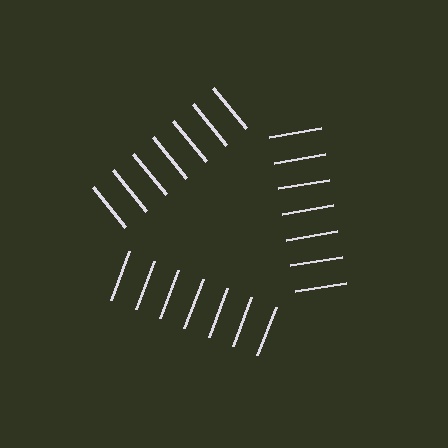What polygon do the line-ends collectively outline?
An illusory triangle — the line segments terminate on its edges but no continuous stroke is drawn.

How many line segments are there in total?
21 — 7 along each of the 3 edges.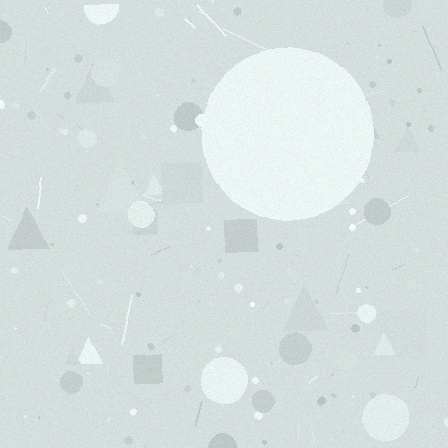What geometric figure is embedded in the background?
A circle is embedded in the background.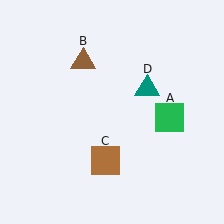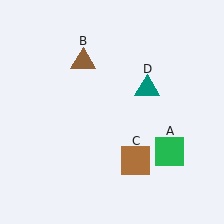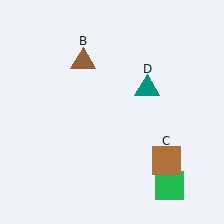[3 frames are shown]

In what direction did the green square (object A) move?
The green square (object A) moved down.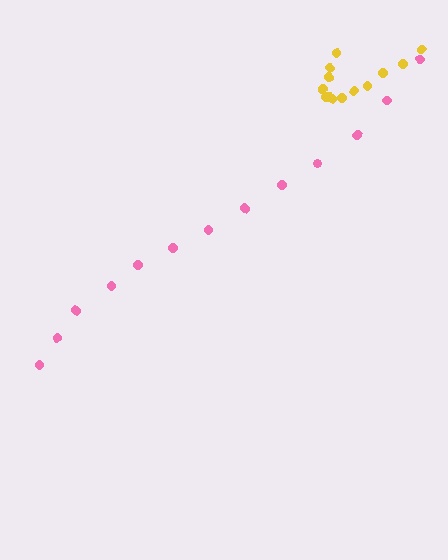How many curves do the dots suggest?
There are 2 distinct paths.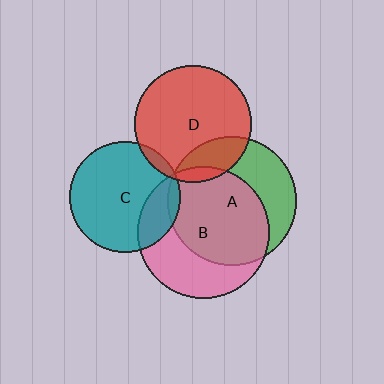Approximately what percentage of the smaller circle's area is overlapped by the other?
Approximately 60%.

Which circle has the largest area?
Circle B (pink).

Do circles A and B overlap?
Yes.